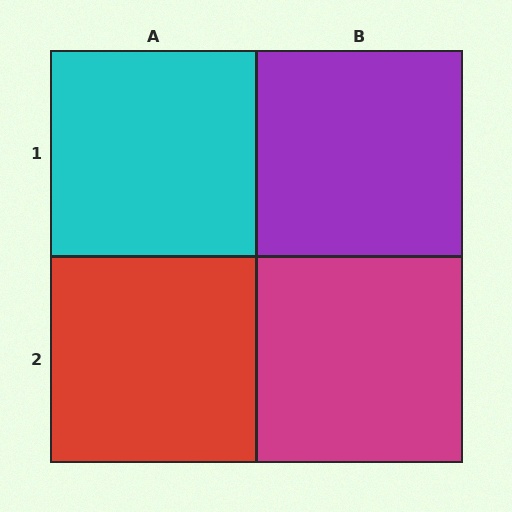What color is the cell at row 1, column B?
Purple.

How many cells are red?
1 cell is red.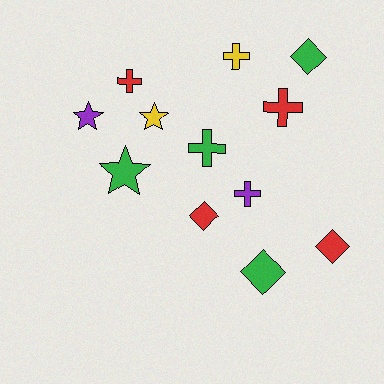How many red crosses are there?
There are 2 red crosses.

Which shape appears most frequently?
Cross, with 5 objects.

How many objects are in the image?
There are 12 objects.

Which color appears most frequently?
Green, with 4 objects.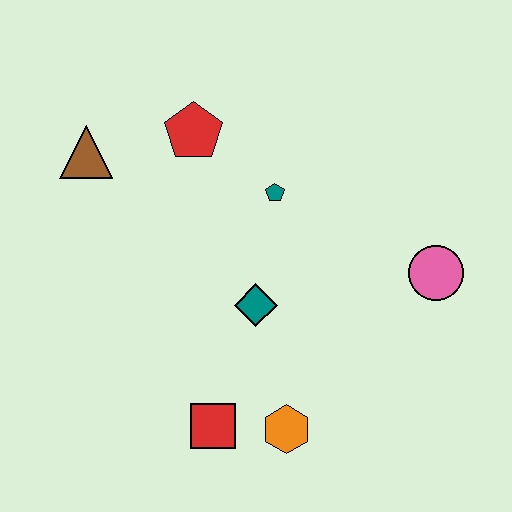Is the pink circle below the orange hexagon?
No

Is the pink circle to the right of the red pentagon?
Yes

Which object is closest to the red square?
The orange hexagon is closest to the red square.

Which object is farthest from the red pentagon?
The orange hexagon is farthest from the red pentagon.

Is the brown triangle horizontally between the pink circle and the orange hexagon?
No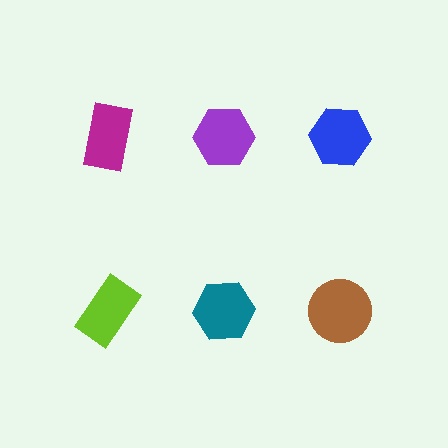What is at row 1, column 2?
A purple hexagon.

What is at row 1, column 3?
A blue hexagon.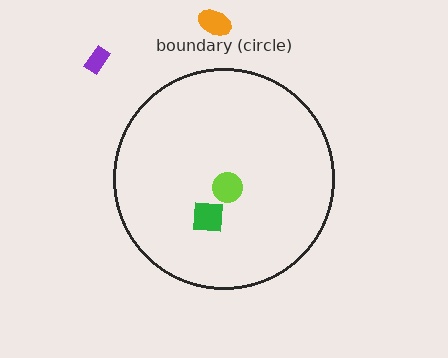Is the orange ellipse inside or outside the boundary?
Outside.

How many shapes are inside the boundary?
2 inside, 2 outside.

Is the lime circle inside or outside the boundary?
Inside.